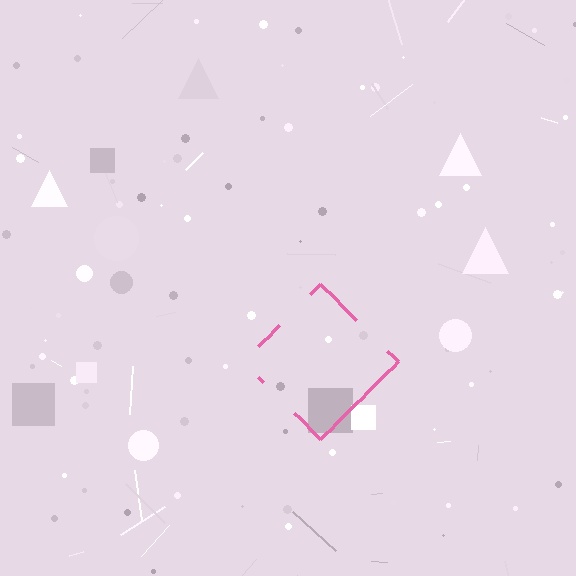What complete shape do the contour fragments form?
The contour fragments form a diamond.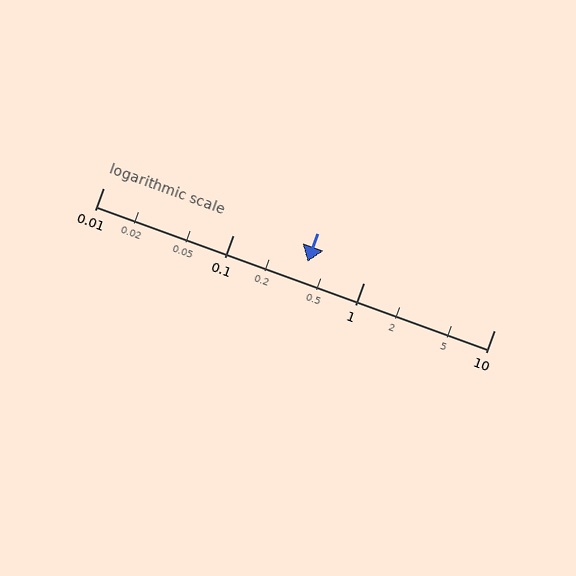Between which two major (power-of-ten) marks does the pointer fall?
The pointer is between 0.1 and 1.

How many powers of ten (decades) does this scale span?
The scale spans 3 decades, from 0.01 to 10.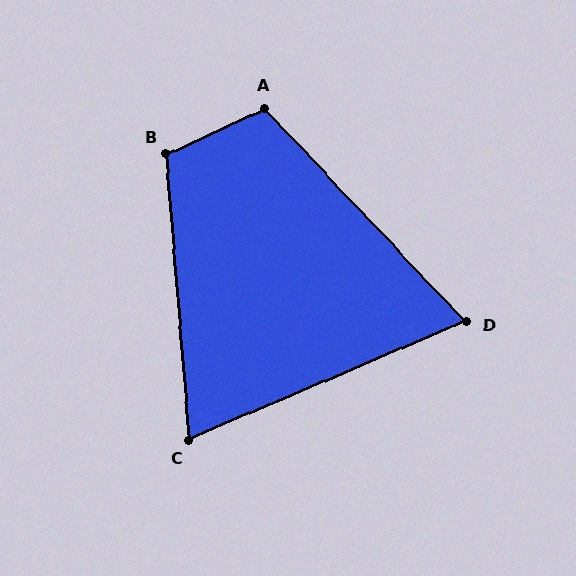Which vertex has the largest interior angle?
B, at approximately 110 degrees.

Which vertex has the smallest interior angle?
D, at approximately 70 degrees.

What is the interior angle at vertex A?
Approximately 108 degrees (obtuse).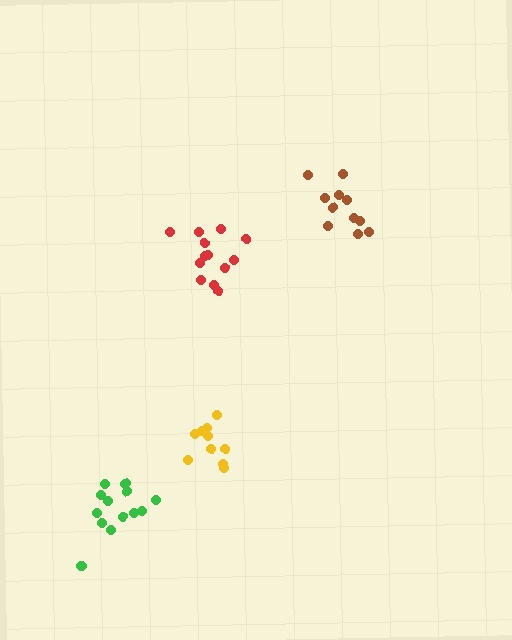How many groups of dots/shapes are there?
There are 4 groups.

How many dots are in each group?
Group 1: 13 dots, Group 2: 11 dots, Group 3: 13 dots, Group 4: 10 dots (47 total).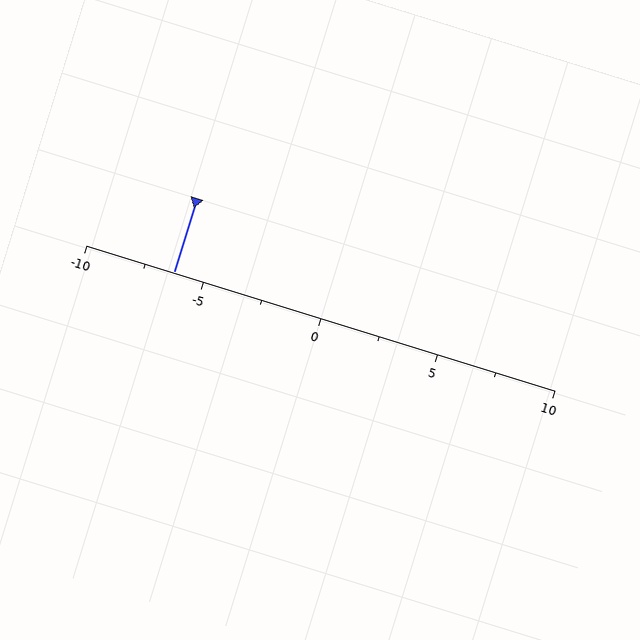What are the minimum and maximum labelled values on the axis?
The axis runs from -10 to 10.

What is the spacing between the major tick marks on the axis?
The major ticks are spaced 5 apart.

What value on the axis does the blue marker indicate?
The marker indicates approximately -6.2.